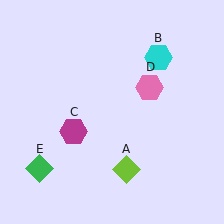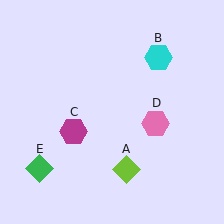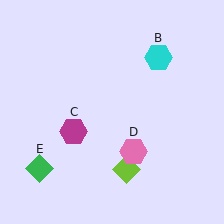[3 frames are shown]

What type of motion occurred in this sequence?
The pink hexagon (object D) rotated clockwise around the center of the scene.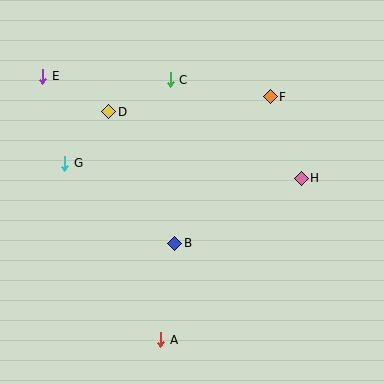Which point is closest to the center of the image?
Point B at (175, 243) is closest to the center.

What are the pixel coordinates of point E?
Point E is at (43, 76).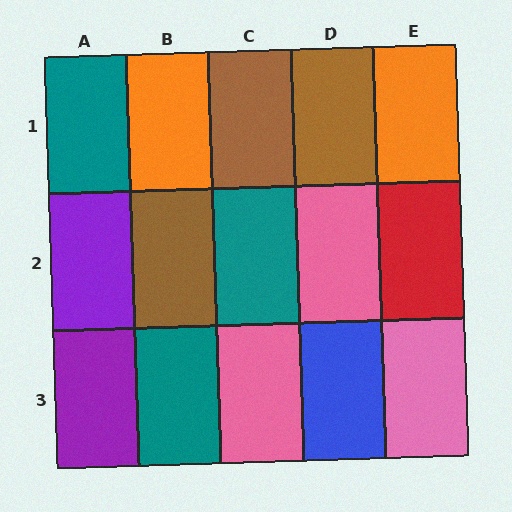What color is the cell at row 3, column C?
Pink.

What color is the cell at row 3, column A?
Purple.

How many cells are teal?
3 cells are teal.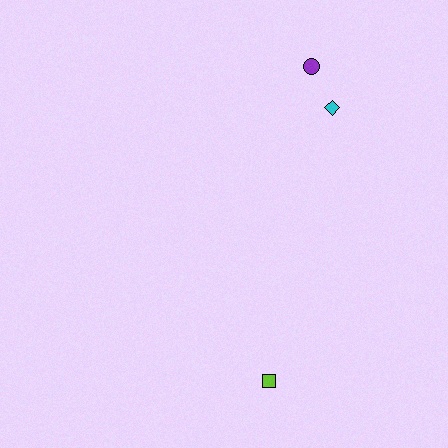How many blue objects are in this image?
There are no blue objects.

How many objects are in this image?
There are 3 objects.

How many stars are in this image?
There are no stars.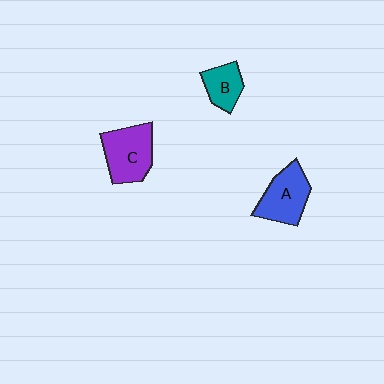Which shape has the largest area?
Shape C (purple).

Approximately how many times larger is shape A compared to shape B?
Approximately 1.5 times.